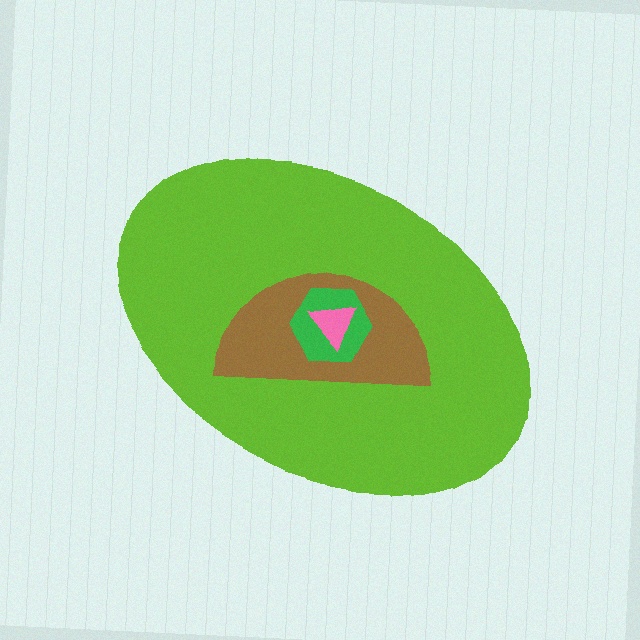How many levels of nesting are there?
4.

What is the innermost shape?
The pink triangle.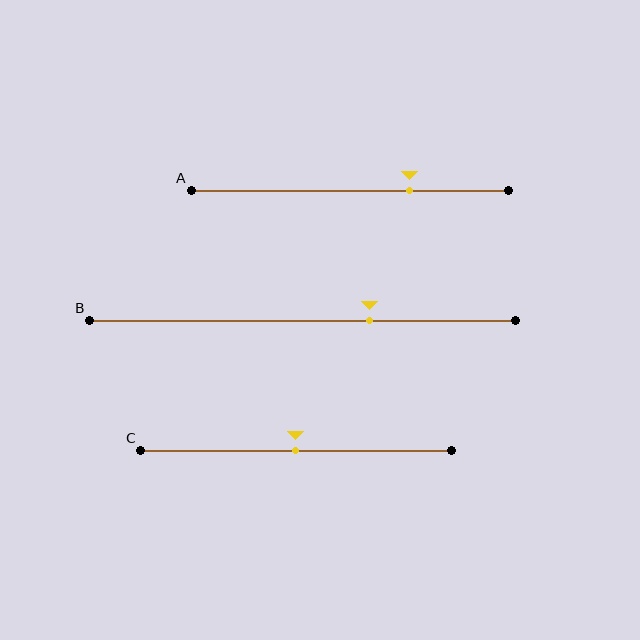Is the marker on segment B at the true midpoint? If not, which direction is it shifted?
No, the marker on segment B is shifted to the right by about 16% of the segment length.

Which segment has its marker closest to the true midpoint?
Segment C has its marker closest to the true midpoint.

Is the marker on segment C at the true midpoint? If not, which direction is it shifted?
Yes, the marker on segment C is at the true midpoint.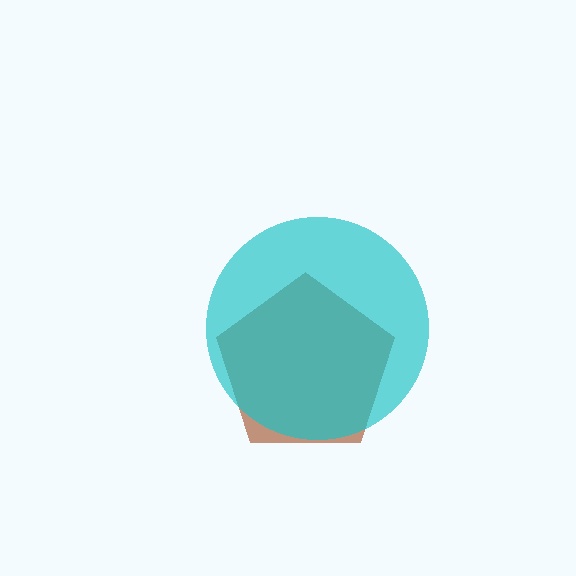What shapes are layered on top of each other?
The layered shapes are: a brown pentagon, a cyan circle.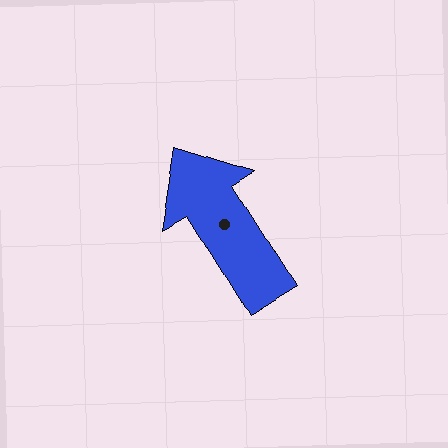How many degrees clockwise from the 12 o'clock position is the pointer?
Approximately 328 degrees.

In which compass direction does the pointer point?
Northwest.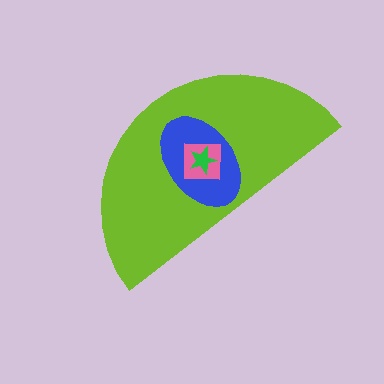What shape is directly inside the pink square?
The green star.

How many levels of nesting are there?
4.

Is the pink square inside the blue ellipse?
Yes.